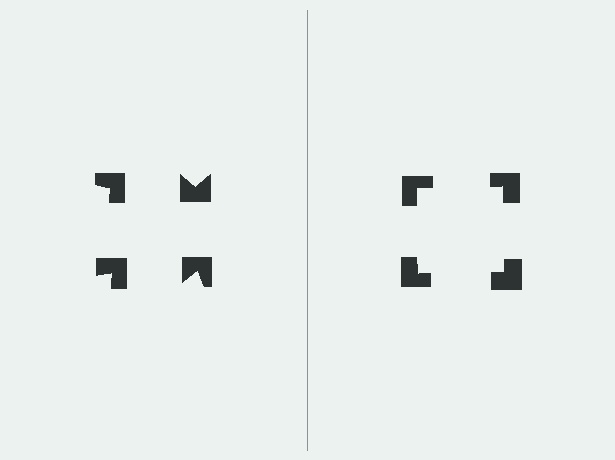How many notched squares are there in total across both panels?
8 — 4 on each side.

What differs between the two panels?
The notched squares are positioned identically on both sides; only the wedge orientations differ. On the right they align to a square; on the left they are misaligned.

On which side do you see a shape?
An illusory square appears on the right side. On the left side the wedge cuts are rotated, so no coherent shape forms.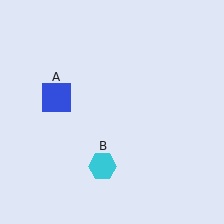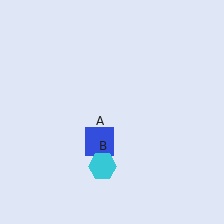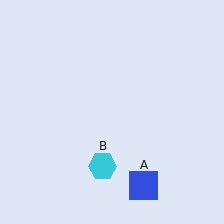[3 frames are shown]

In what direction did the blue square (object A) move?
The blue square (object A) moved down and to the right.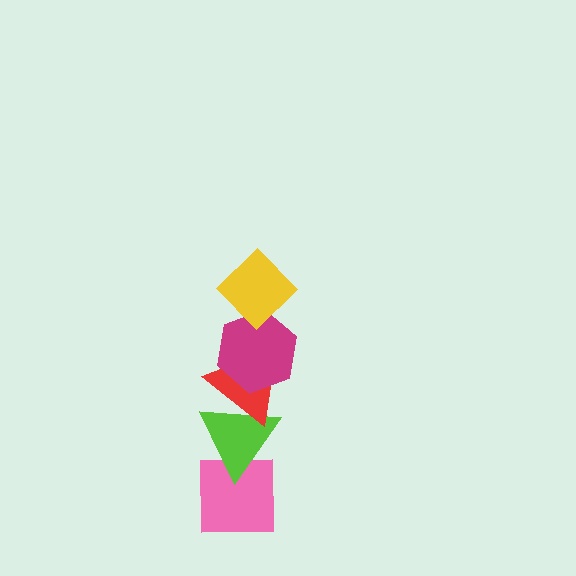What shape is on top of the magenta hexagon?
The yellow diamond is on top of the magenta hexagon.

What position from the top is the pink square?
The pink square is 5th from the top.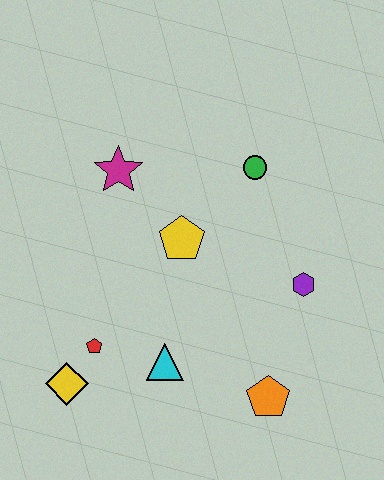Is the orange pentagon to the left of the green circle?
No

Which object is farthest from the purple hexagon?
The yellow diamond is farthest from the purple hexagon.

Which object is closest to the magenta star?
The yellow pentagon is closest to the magenta star.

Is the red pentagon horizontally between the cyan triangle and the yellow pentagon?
No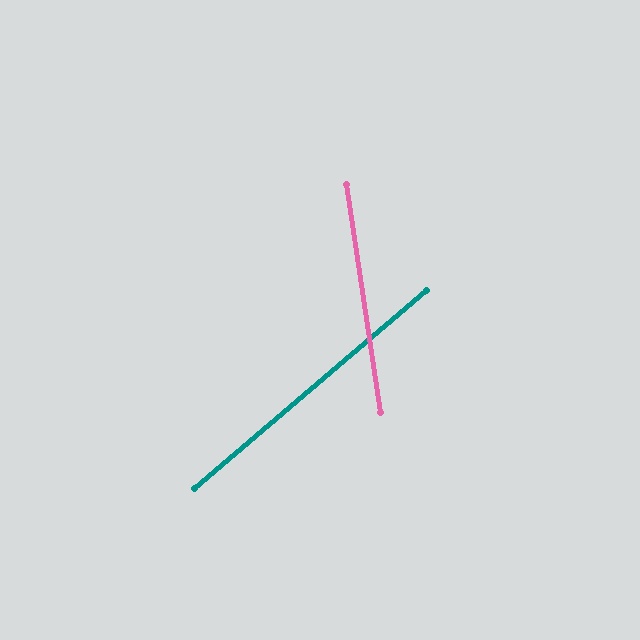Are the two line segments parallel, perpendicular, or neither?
Neither parallel nor perpendicular — they differ by about 58°.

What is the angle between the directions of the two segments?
Approximately 58 degrees.